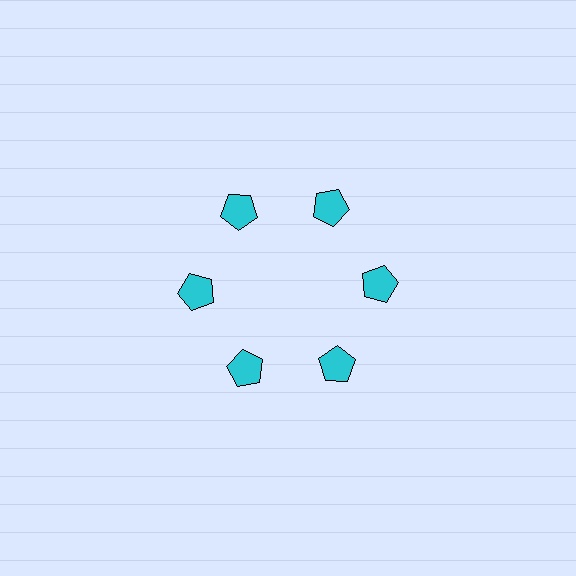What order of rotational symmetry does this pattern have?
This pattern has 6-fold rotational symmetry.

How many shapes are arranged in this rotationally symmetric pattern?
There are 6 shapes, arranged in 6 groups of 1.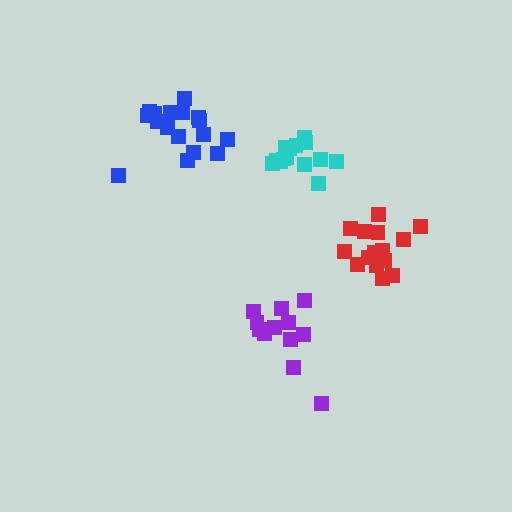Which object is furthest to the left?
The blue cluster is leftmost.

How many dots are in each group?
Group 1: 14 dots, Group 2: 15 dots, Group 3: 13 dots, Group 4: 17 dots (59 total).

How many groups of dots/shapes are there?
There are 4 groups.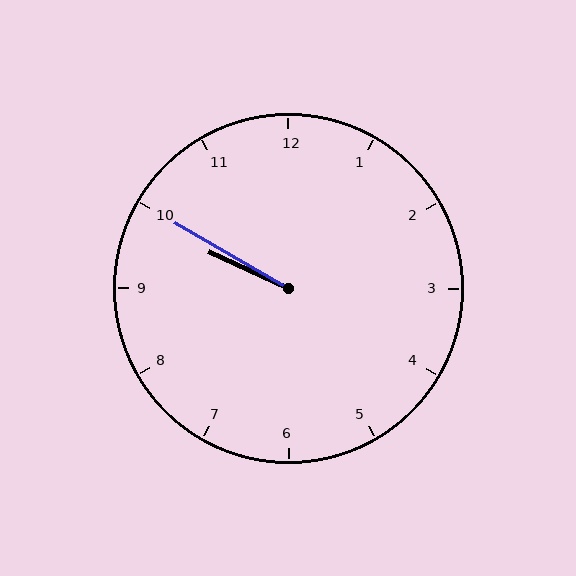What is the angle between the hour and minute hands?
Approximately 5 degrees.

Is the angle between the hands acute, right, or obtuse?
It is acute.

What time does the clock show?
9:50.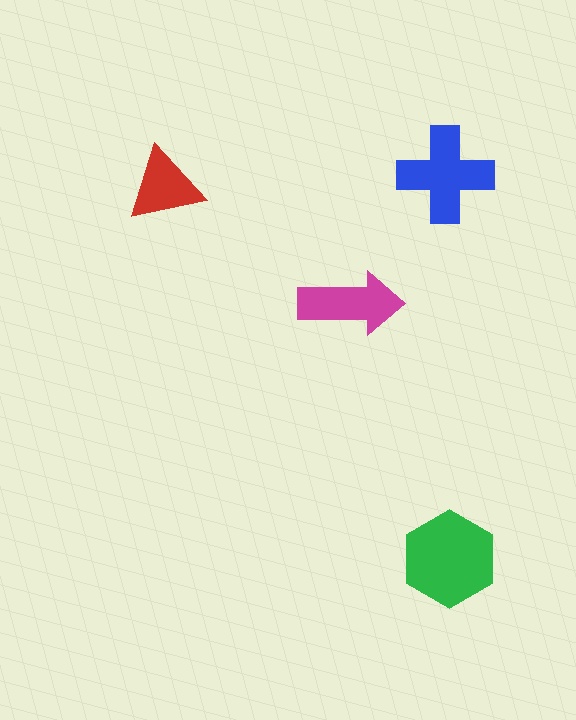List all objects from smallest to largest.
The red triangle, the magenta arrow, the blue cross, the green hexagon.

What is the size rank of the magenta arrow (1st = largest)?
3rd.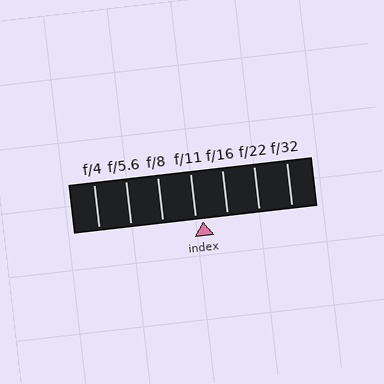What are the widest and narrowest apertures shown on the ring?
The widest aperture shown is f/4 and the narrowest is f/32.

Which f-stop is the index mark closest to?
The index mark is closest to f/11.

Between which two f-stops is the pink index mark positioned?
The index mark is between f/11 and f/16.